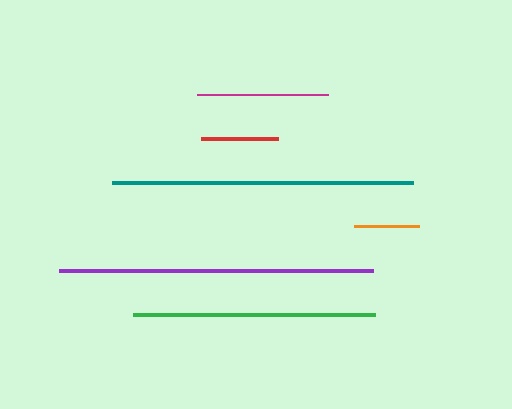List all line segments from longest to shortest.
From longest to shortest: purple, teal, green, magenta, red, orange.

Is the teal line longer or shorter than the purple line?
The purple line is longer than the teal line.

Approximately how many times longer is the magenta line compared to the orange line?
The magenta line is approximately 2.0 times the length of the orange line.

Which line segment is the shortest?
The orange line is the shortest at approximately 65 pixels.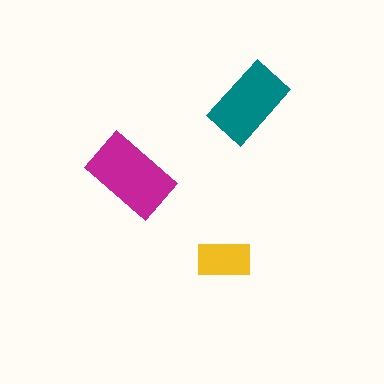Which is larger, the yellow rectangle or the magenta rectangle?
The magenta one.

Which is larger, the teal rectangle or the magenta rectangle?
The magenta one.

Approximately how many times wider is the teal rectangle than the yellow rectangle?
About 1.5 times wider.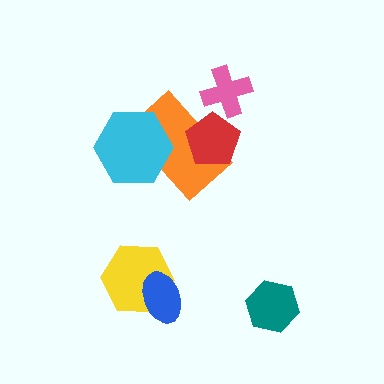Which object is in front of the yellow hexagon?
The blue ellipse is in front of the yellow hexagon.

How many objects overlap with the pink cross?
0 objects overlap with the pink cross.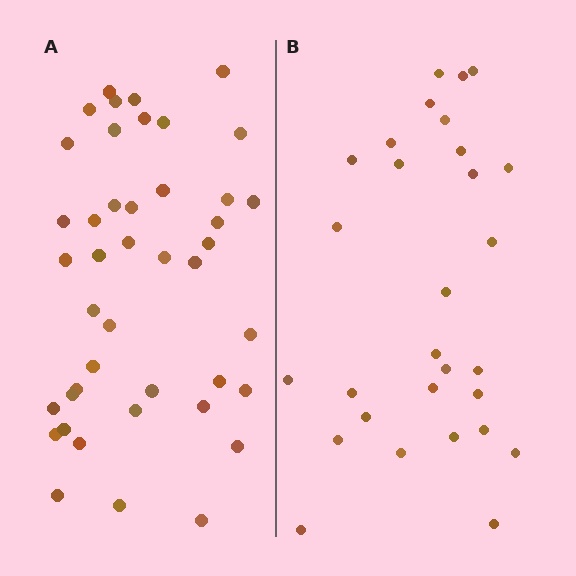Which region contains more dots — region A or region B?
Region A (the left region) has more dots.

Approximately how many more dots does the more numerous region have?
Region A has approximately 15 more dots than region B.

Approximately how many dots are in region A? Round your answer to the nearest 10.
About 40 dots. (The exact count is 43, which rounds to 40.)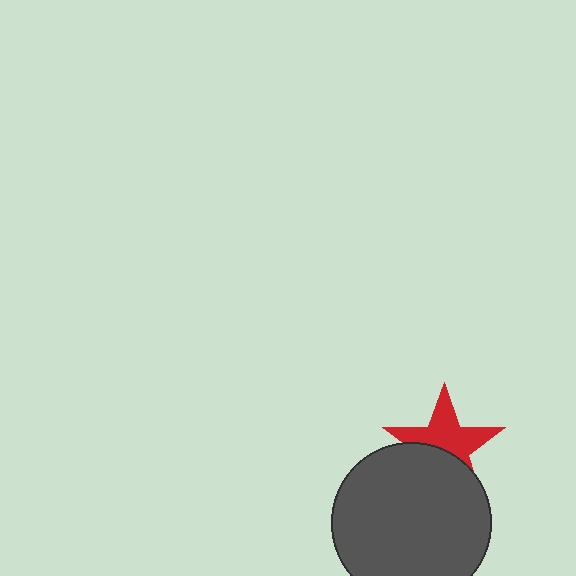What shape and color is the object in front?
The object in front is a dark gray circle.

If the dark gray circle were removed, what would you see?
You would see the complete red star.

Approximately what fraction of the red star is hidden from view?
Roughly 43% of the red star is hidden behind the dark gray circle.